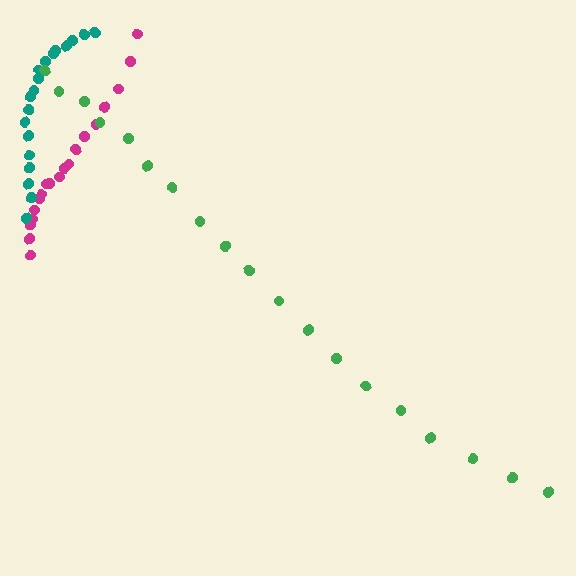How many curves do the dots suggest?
There are 3 distinct paths.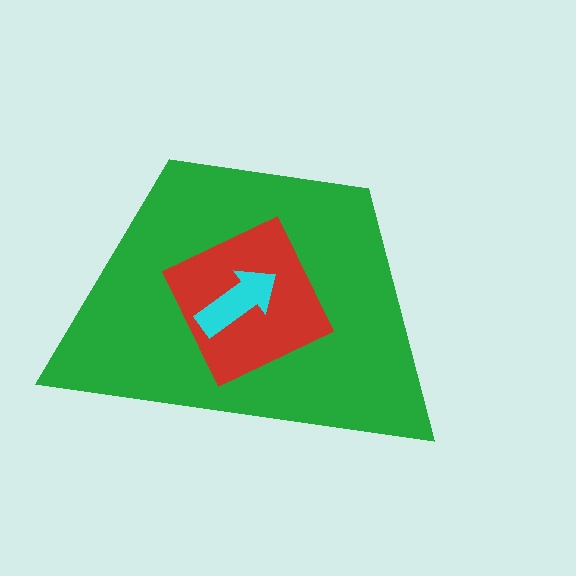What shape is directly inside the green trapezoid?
The red diamond.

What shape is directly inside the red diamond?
The cyan arrow.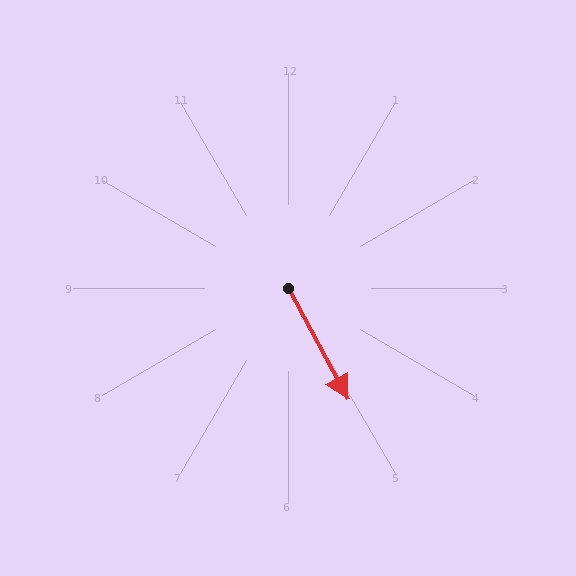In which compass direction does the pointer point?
Southeast.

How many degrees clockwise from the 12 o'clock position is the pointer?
Approximately 152 degrees.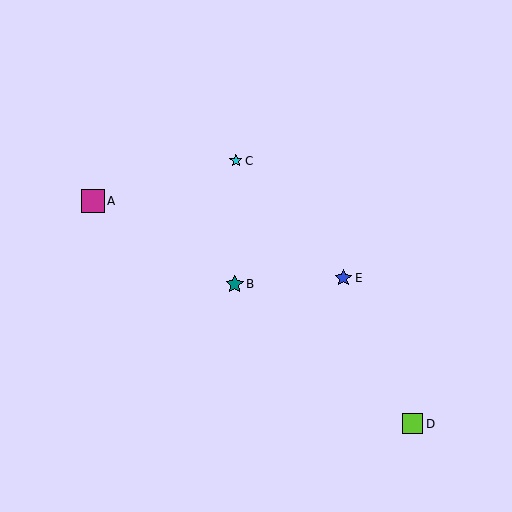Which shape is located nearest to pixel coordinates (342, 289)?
The blue star (labeled E) at (343, 278) is nearest to that location.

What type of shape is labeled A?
Shape A is a magenta square.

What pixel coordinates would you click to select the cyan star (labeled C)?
Click at (236, 161) to select the cyan star C.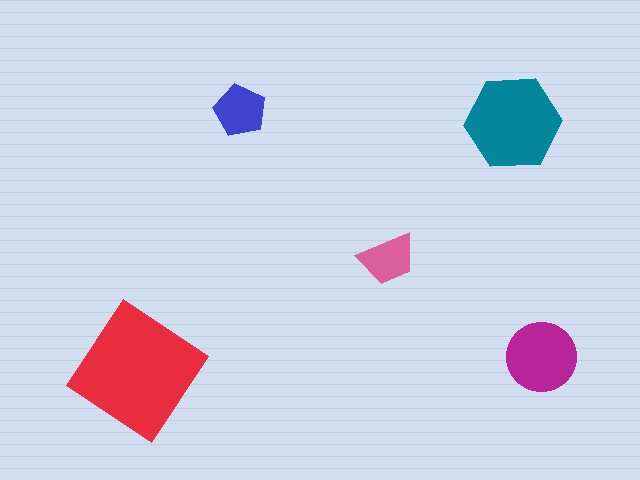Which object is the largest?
The red diamond.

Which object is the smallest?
The pink trapezoid.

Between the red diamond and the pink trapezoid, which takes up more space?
The red diamond.